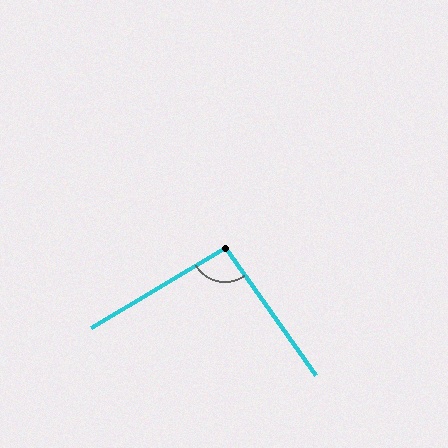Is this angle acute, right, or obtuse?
It is approximately a right angle.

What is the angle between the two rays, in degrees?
Approximately 94 degrees.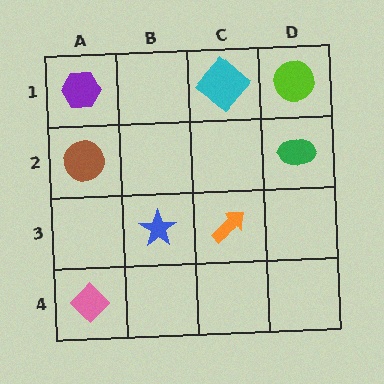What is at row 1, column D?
A lime circle.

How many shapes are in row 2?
2 shapes.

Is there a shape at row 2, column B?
No, that cell is empty.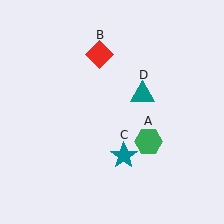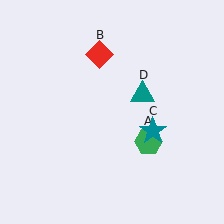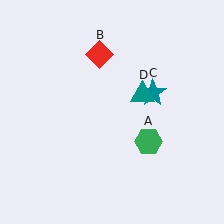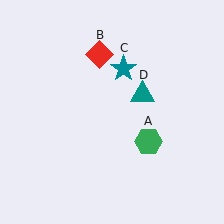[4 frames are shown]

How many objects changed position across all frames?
1 object changed position: teal star (object C).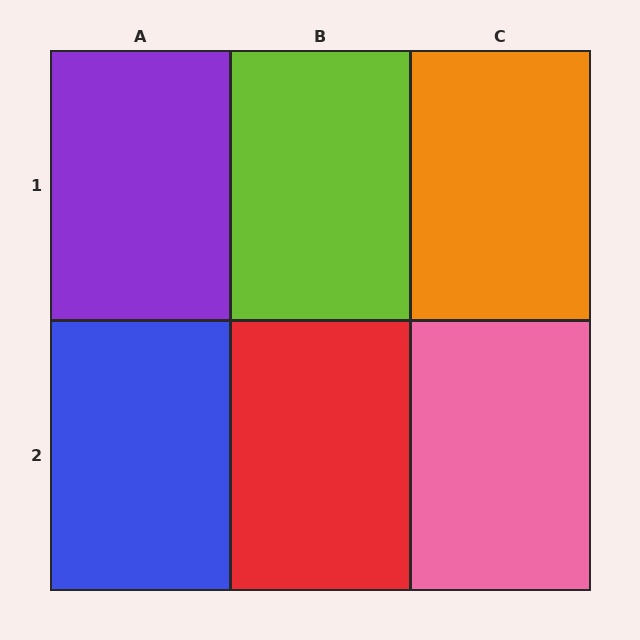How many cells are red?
1 cell is red.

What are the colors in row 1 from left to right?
Purple, lime, orange.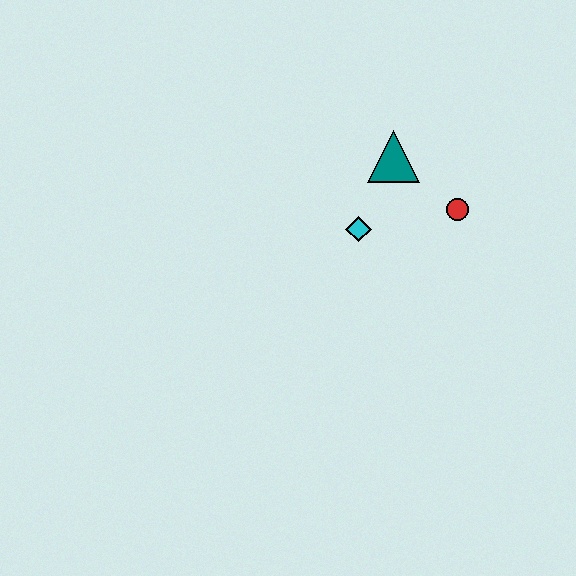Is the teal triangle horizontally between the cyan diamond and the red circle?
Yes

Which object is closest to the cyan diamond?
The teal triangle is closest to the cyan diamond.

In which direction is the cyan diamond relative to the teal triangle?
The cyan diamond is below the teal triangle.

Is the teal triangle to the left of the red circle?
Yes